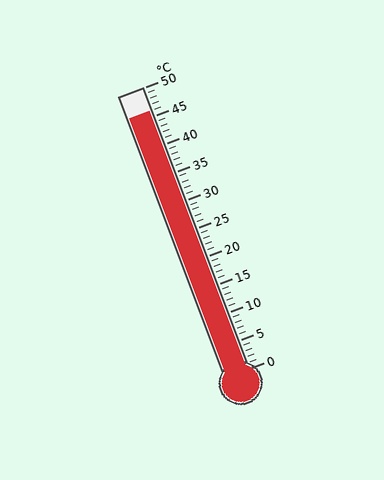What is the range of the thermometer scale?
The thermometer scale ranges from 0°C to 50°C.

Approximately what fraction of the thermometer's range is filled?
The thermometer is filled to approximately 90% of its range.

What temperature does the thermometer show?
The thermometer shows approximately 46°C.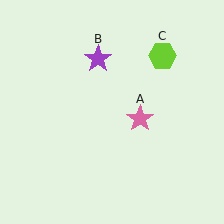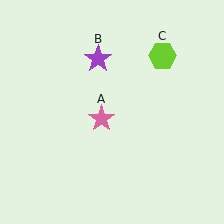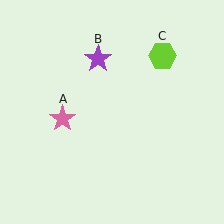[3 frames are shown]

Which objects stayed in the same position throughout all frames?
Purple star (object B) and lime hexagon (object C) remained stationary.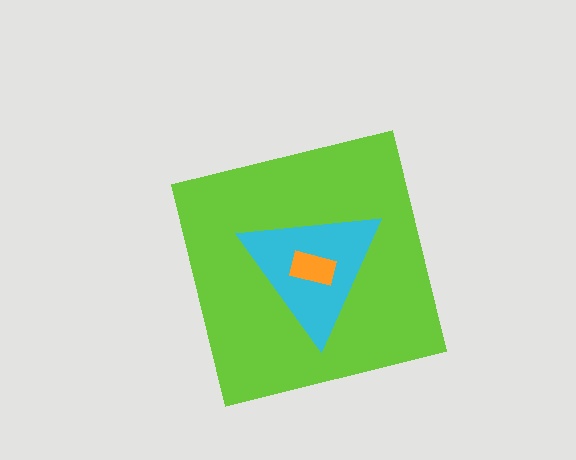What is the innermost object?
The orange rectangle.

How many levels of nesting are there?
3.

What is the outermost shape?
The lime square.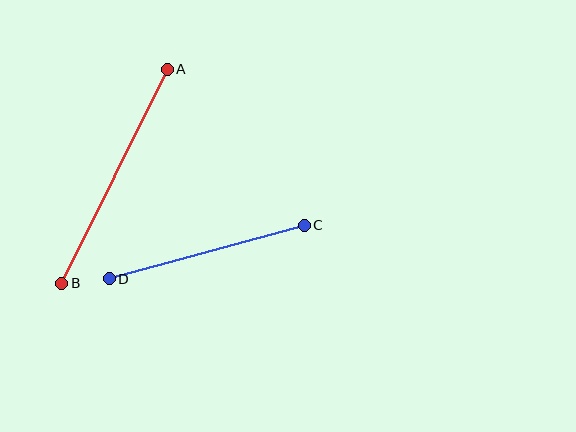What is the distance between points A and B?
The distance is approximately 238 pixels.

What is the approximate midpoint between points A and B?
The midpoint is at approximately (115, 176) pixels.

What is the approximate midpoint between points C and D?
The midpoint is at approximately (207, 252) pixels.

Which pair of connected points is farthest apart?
Points A and B are farthest apart.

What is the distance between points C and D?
The distance is approximately 202 pixels.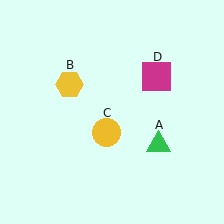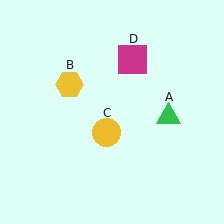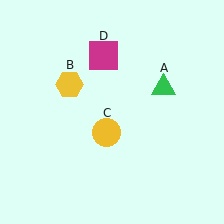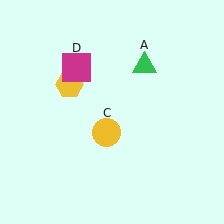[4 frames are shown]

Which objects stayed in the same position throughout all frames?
Yellow hexagon (object B) and yellow circle (object C) remained stationary.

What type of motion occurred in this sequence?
The green triangle (object A), magenta square (object D) rotated counterclockwise around the center of the scene.